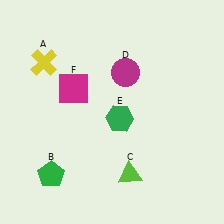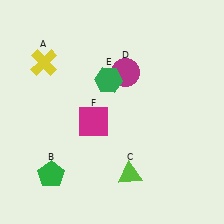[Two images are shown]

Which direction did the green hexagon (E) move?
The green hexagon (E) moved up.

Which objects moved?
The objects that moved are: the green hexagon (E), the magenta square (F).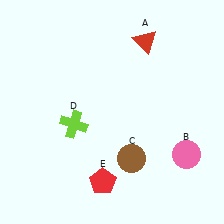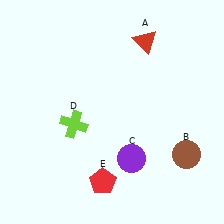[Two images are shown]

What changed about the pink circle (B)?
In Image 1, B is pink. In Image 2, it changed to brown.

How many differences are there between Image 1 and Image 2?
There are 2 differences between the two images.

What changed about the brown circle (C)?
In Image 1, C is brown. In Image 2, it changed to purple.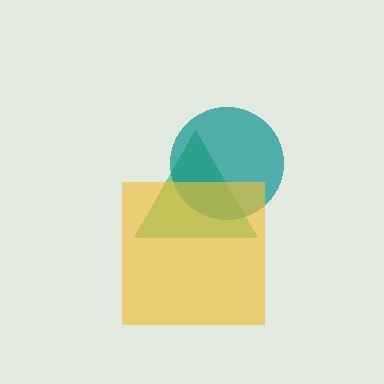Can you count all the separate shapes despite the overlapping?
Yes, there are 3 separate shapes.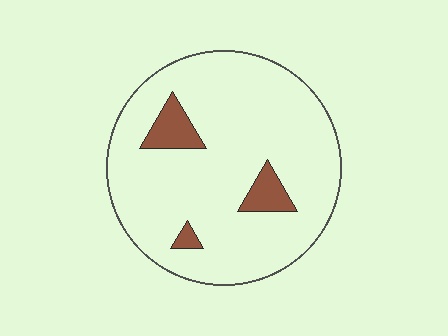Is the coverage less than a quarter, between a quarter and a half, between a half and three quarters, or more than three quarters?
Less than a quarter.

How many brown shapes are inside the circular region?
3.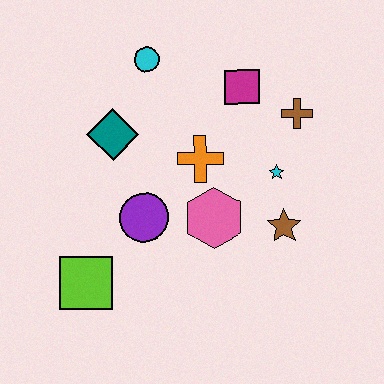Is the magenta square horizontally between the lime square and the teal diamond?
No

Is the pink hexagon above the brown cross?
No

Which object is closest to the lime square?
The purple circle is closest to the lime square.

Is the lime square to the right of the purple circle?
No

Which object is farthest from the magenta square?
The lime square is farthest from the magenta square.